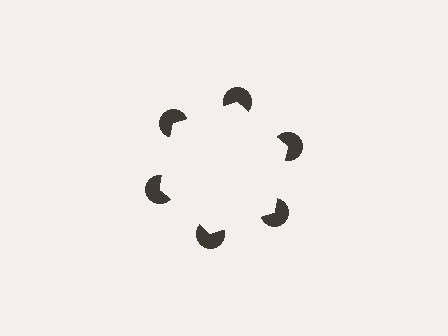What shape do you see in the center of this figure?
An illusory hexagon — its edges are inferred from the aligned wedge cuts in the pac-man discs, not physically drawn.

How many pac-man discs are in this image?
There are 6 — one at each vertex of the illusory hexagon.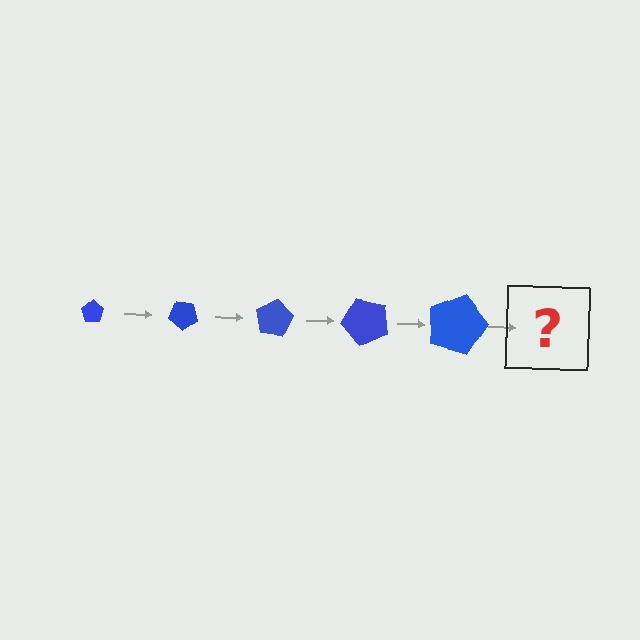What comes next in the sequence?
The next element should be a pentagon, larger than the previous one and rotated 200 degrees from the start.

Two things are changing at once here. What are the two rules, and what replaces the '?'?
The two rules are that the pentagon grows larger each step and it rotates 40 degrees each step. The '?' should be a pentagon, larger than the previous one and rotated 200 degrees from the start.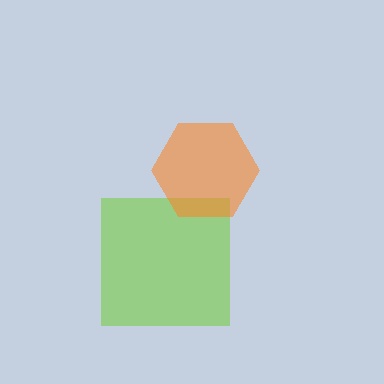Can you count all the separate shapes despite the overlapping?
Yes, there are 2 separate shapes.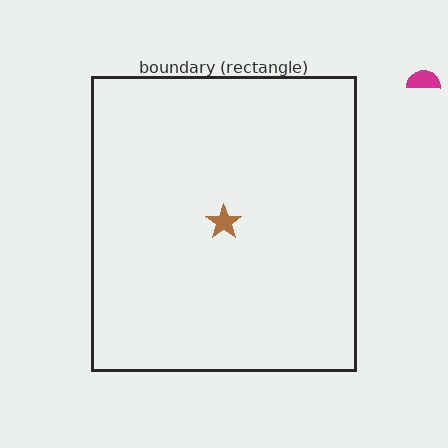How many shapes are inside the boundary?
1 inside, 1 outside.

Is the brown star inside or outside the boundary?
Inside.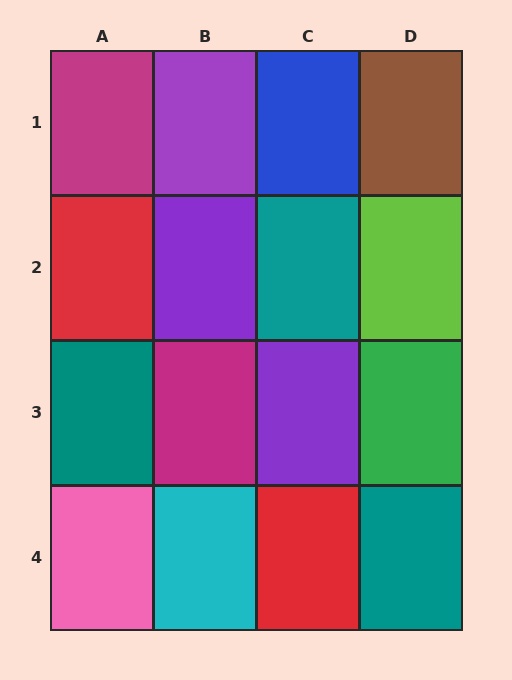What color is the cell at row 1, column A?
Magenta.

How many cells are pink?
1 cell is pink.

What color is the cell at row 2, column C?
Teal.